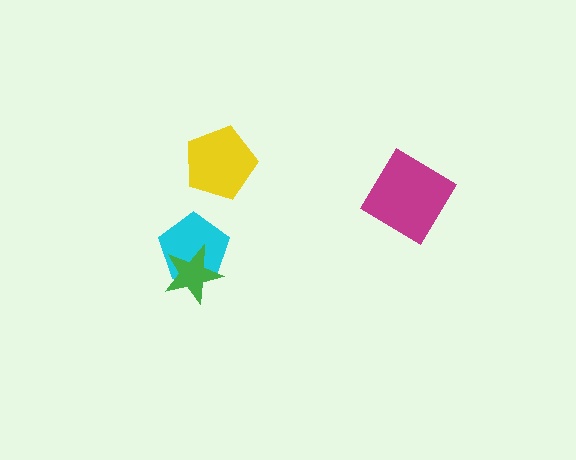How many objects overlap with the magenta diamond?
0 objects overlap with the magenta diamond.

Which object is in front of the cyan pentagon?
The green star is in front of the cyan pentagon.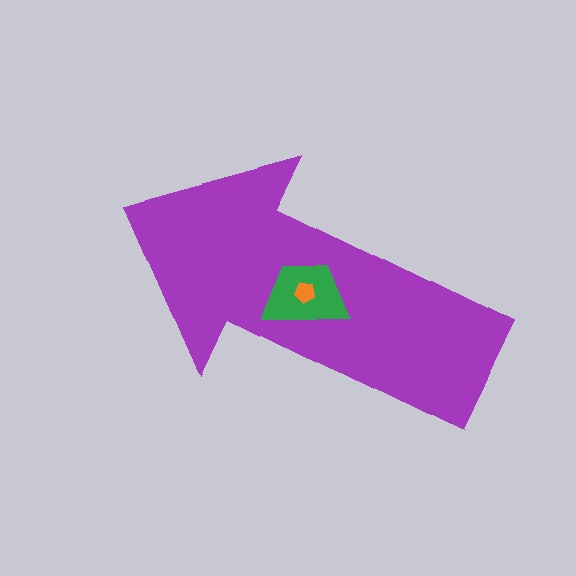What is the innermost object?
The orange pentagon.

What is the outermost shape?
The purple arrow.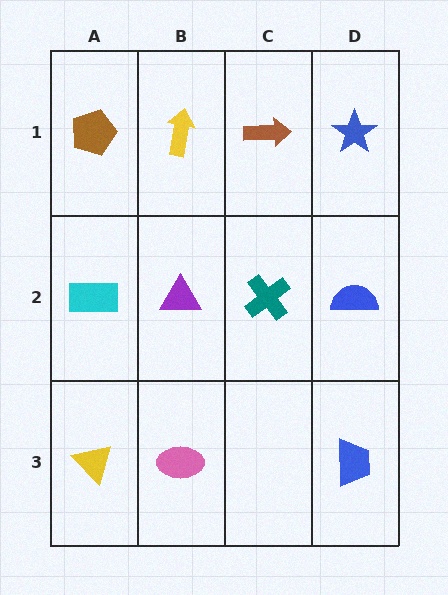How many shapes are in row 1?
4 shapes.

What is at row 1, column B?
A yellow arrow.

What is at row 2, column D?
A blue semicircle.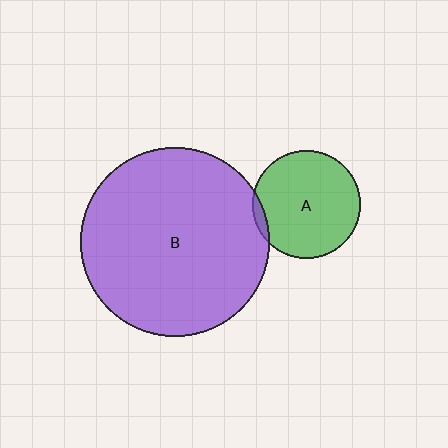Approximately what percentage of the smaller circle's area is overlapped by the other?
Approximately 5%.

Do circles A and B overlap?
Yes.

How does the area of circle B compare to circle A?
Approximately 3.1 times.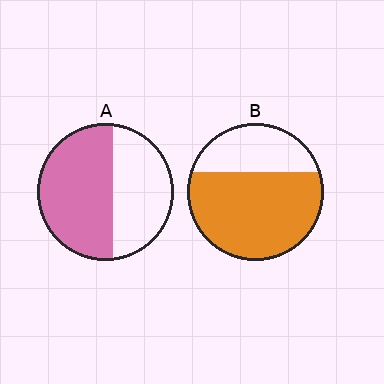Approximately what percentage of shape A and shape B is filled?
A is approximately 55% and B is approximately 70%.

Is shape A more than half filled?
Yes.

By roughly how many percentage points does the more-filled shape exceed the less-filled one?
By roughly 10 percentage points (B over A).